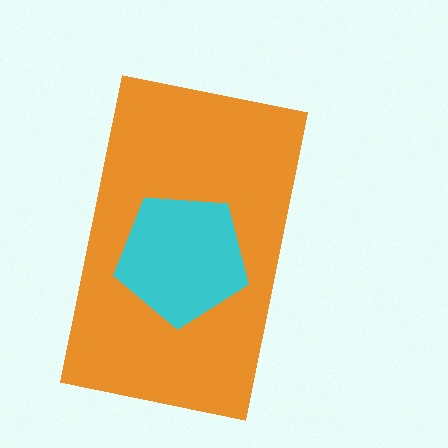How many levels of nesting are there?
2.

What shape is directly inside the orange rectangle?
The cyan pentagon.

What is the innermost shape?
The cyan pentagon.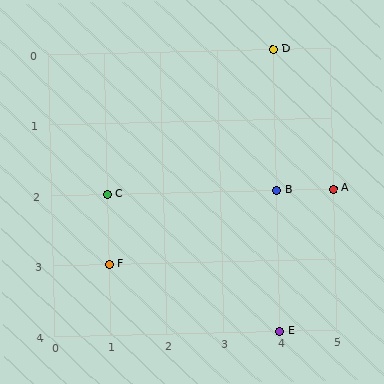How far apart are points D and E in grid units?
Points D and E are 4 rows apart.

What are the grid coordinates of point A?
Point A is at grid coordinates (5, 2).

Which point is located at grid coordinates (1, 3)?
Point F is at (1, 3).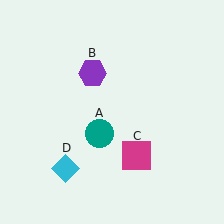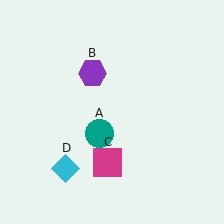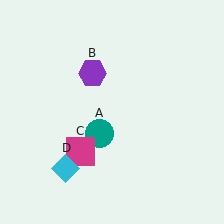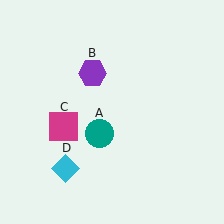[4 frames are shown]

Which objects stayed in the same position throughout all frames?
Teal circle (object A) and purple hexagon (object B) and cyan diamond (object D) remained stationary.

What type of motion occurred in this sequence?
The magenta square (object C) rotated clockwise around the center of the scene.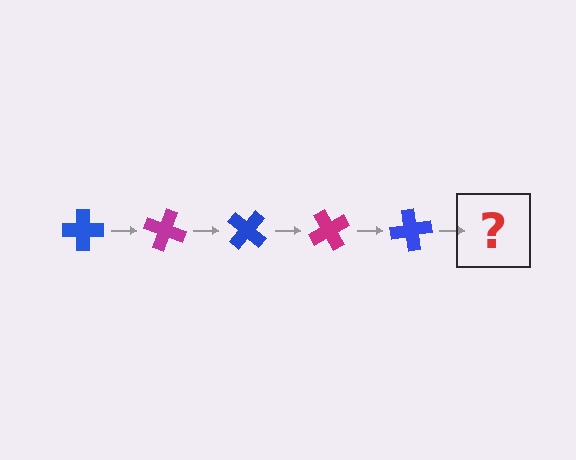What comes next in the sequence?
The next element should be a magenta cross, rotated 100 degrees from the start.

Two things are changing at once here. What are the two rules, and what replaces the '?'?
The two rules are that it rotates 20 degrees each step and the color cycles through blue and magenta. The '?' should be a magenta cross, rotated 100 degrees from the start.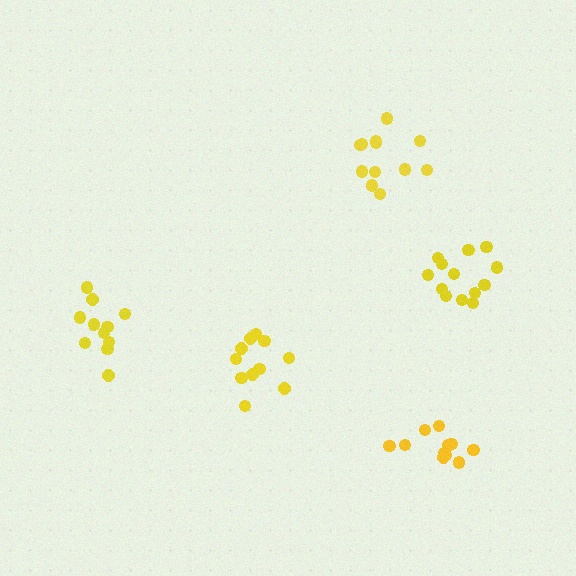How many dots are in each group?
Group 1: 12 dots, Group 2: 11 dots, Group 3: 11 dots, Group 4: 13 dots, Group 5: 11 dots (58 total).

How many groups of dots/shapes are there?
There are 5 groups.